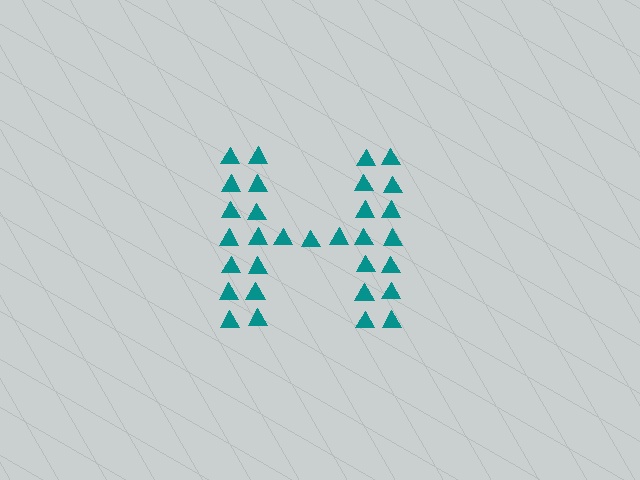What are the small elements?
The small elements are triangles.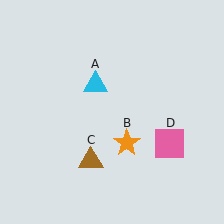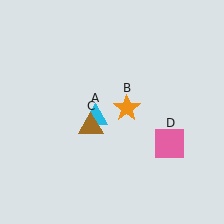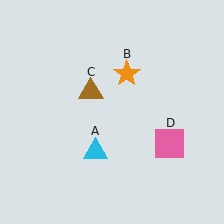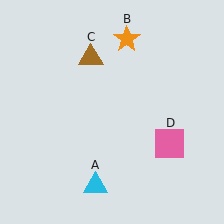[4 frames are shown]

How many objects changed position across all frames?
3 objects changed position: cyan triangle (object A), orange star (object B), brown triangle (object C).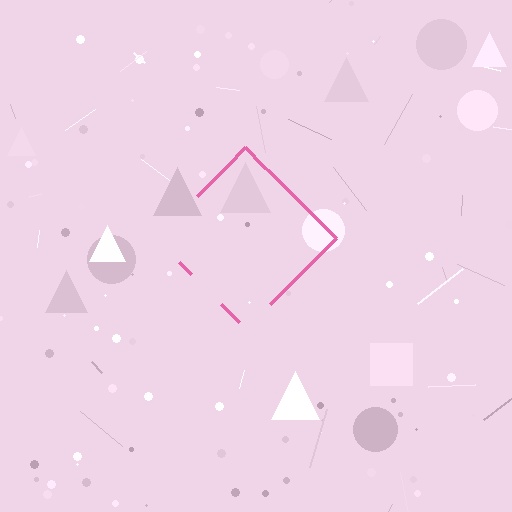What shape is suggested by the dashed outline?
The dashed outline suggests a diamond.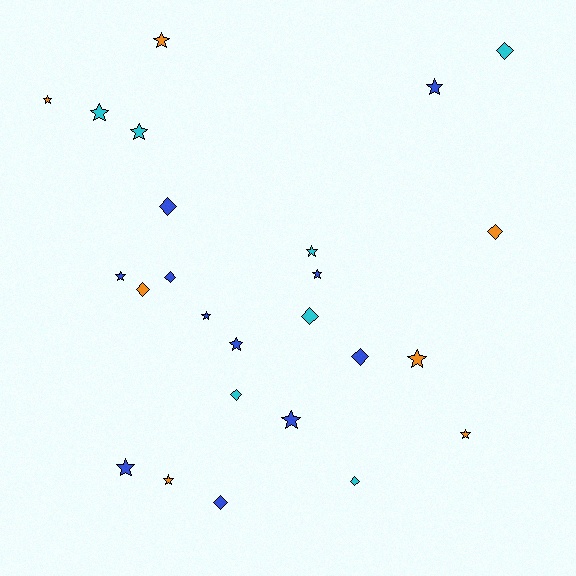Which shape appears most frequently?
Star, with 15 objects.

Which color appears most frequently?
Blue, with 11 objects.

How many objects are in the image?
There are 25 objects.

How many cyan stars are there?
There are 3 cyan stars.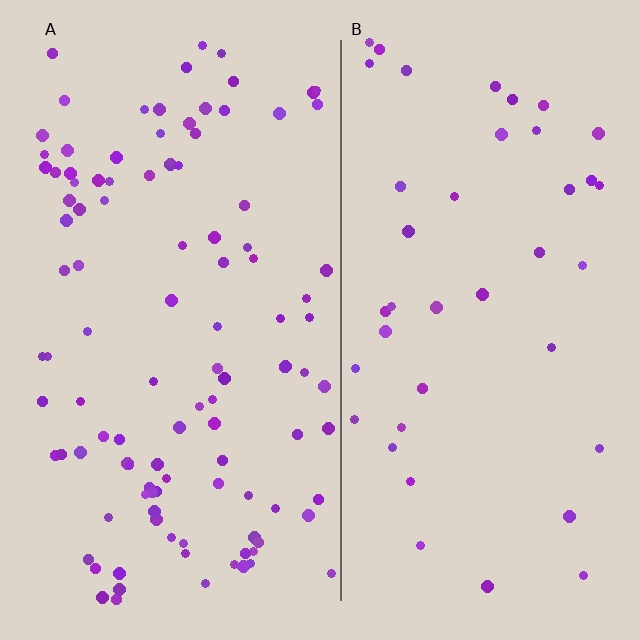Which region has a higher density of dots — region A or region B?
A (the left).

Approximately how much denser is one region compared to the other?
Approximately 2.6× — region A over region B.